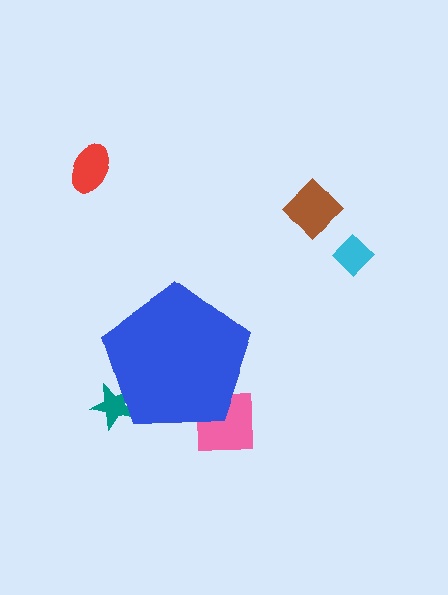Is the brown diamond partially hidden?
No, the brown diamond is fully visible.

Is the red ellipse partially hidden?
No, the red ellipse is fully visible.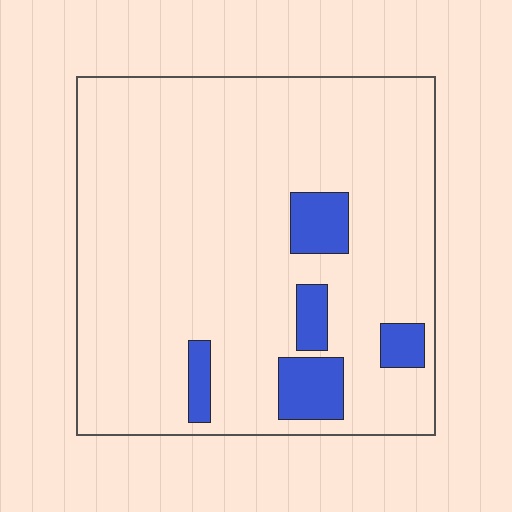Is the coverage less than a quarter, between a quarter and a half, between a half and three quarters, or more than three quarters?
Less than a quarter.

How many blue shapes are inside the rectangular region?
5.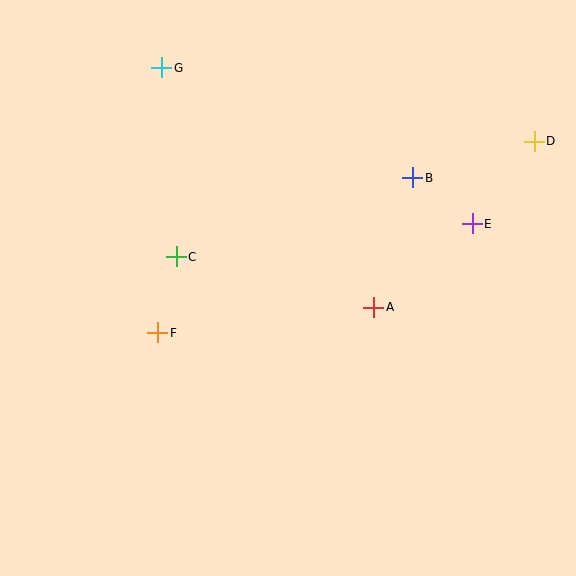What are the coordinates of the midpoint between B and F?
The midpoint between B and F is at (285, 255).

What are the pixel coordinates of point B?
Point B is at (413, 178).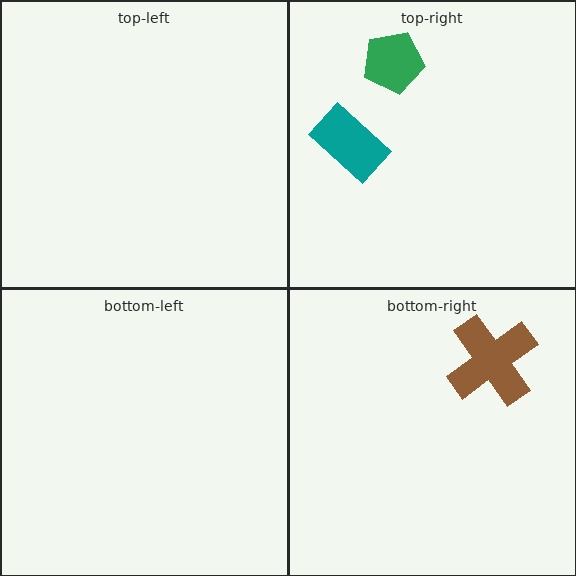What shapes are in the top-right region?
The teal rectangle, the green pentagon.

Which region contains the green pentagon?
The top-right region.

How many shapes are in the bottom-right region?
1.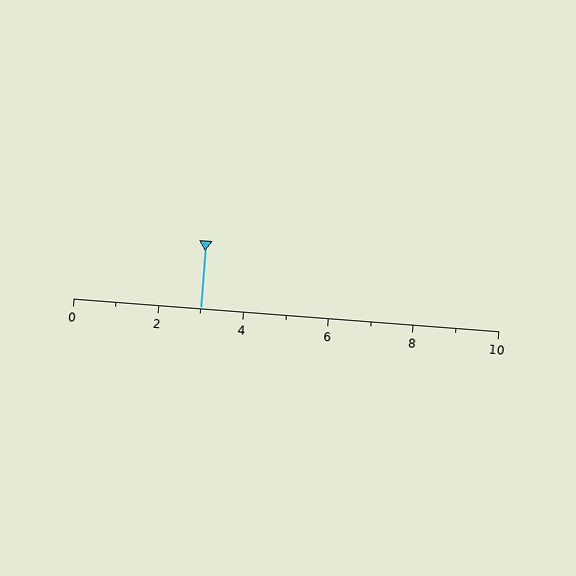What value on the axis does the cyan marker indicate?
The marker indicates approximately 3.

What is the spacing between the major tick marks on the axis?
The major ticks are spaced 2 apart.